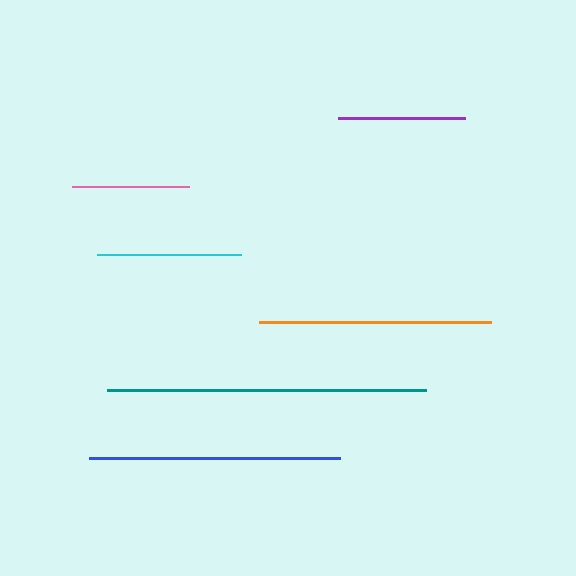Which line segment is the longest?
The teal line is the longest at approximately 320 pixels.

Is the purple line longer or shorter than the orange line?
The orange line is longer than the purple line.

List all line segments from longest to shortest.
From longest to shortest: teal, blue, orange, cyan, purple, pink.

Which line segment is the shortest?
The pink line is the shortest at approximately 117 pixels.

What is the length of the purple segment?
The purple segment is approximately 126 pixels long.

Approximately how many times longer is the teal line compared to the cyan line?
The teal line is approximately 2.2 times the length of the cyan line.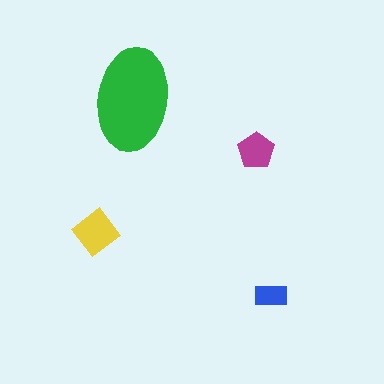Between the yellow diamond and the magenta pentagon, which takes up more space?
The yellow diamond.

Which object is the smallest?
The blue rectangle.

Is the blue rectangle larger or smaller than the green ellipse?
Smaller.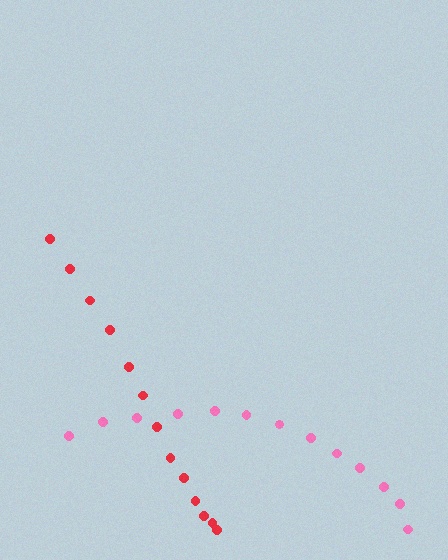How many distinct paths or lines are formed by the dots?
There are 2 distinct paths.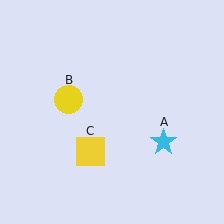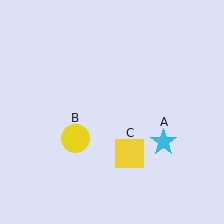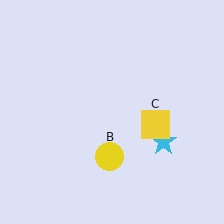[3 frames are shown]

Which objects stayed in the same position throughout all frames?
Cyan star (object A) remained stationary.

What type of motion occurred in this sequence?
The yellow circle (object B), yellow square (object C) rotated counterclockwise around the center of the scene.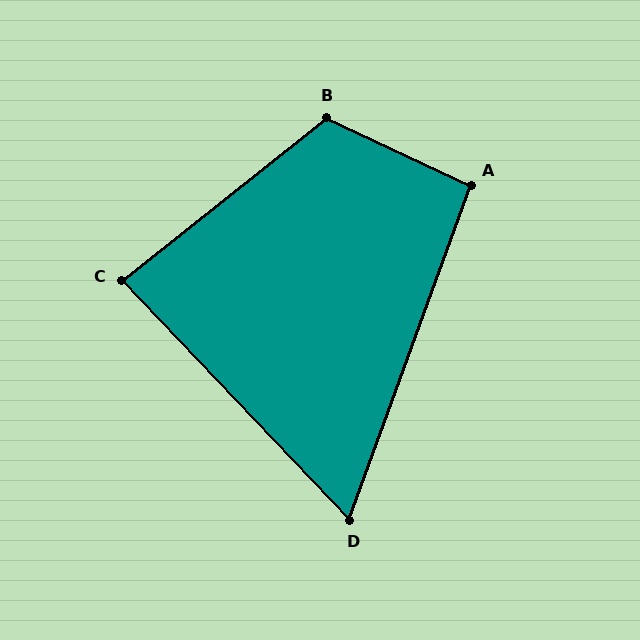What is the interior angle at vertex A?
Approximately 95 degrees (obtuse).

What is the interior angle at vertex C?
Approximately 85 degrees (acute).